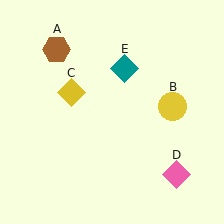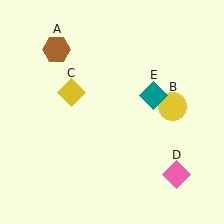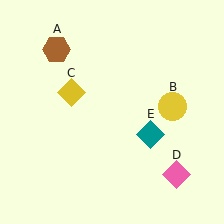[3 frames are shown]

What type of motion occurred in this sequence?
The teal diamond (object E) rotated clockwise around the center of the scene.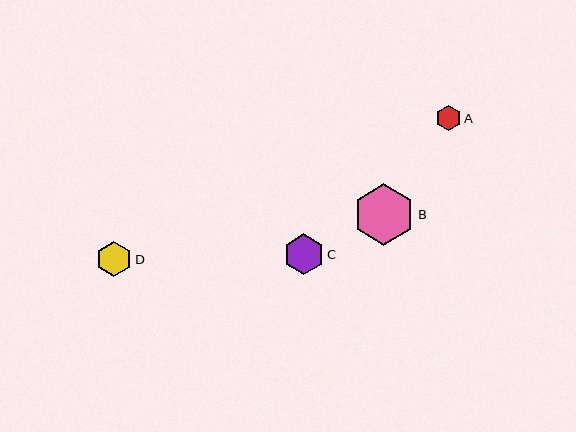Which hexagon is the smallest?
Hexagon A is the smallest with a size of approximately 25 pixels.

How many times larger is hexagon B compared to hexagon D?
Hexagon B is approximately 1.7 times the size of hexagon D.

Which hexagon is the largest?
Hexagon B is the largest with a size of approximately 61 pixels.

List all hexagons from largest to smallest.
From largest to smallest: B, C, D, A.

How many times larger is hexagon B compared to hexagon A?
Hexagon B is approximately 2.5 times the size of hexagon A.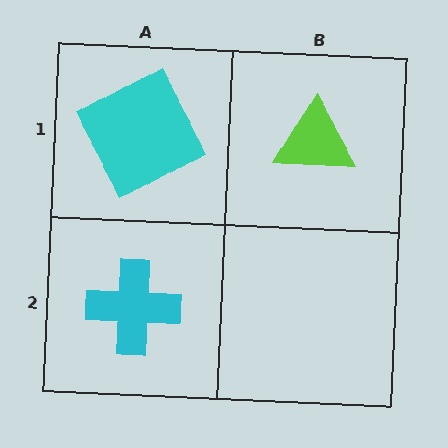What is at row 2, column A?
A cyan cross.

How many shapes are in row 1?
2 shapes.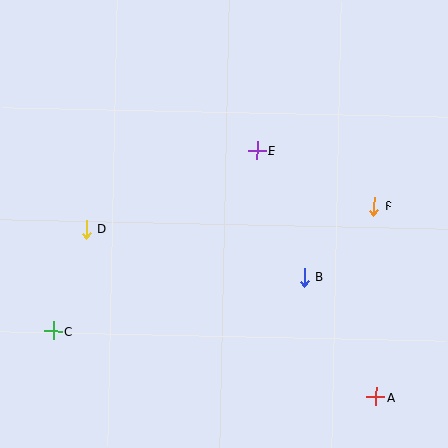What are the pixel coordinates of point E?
Point E is at (257, 151).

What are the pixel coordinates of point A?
Point A is at (376, 397).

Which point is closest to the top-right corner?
Point F is closest to the top-right corner.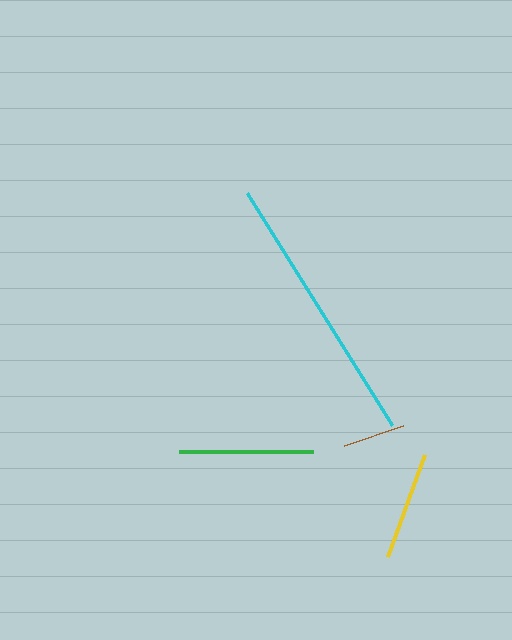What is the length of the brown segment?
The brown segment is approximately 63 pixels long.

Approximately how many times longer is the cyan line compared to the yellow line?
The cyan line is approximately 2.5 times the length of the yellow line.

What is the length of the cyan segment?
The cyan segment is approximately 274 pixels long.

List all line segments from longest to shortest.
From longest to shortest: cyan, green, yellow, brown.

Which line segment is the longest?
The cyan line is the longest at approximately 274 pixels.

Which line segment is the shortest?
The brown line is the shortest at approximately 63 pixels.